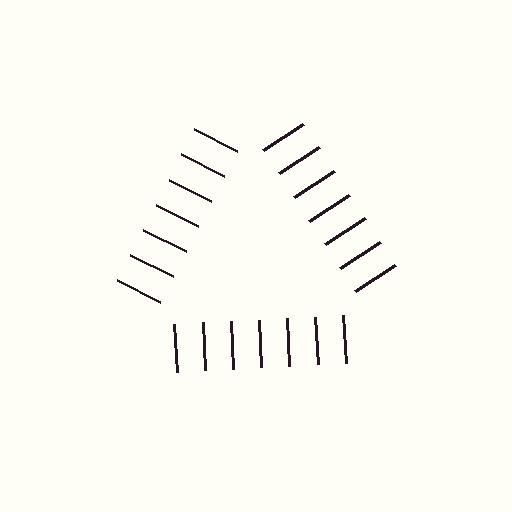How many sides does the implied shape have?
3 sides — the line-ends trace a triangle.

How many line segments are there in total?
21 — 7 along each of the 3 edges.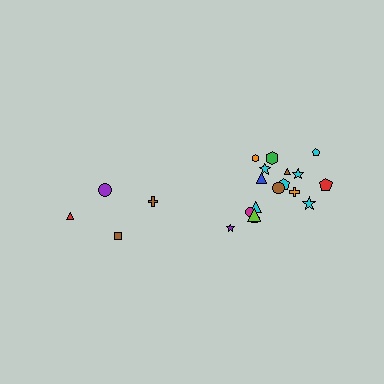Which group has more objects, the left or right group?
The right group.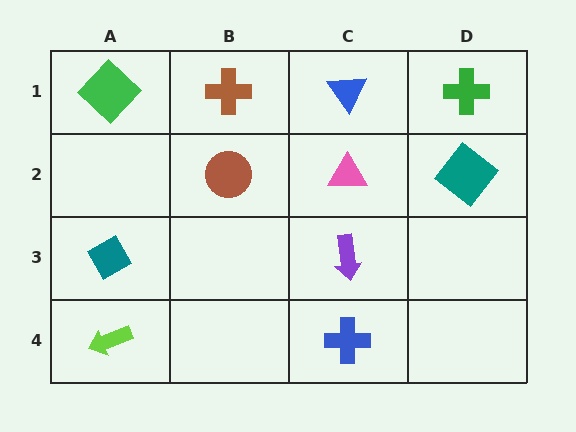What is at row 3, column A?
A teal diamond.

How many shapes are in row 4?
2 shapes.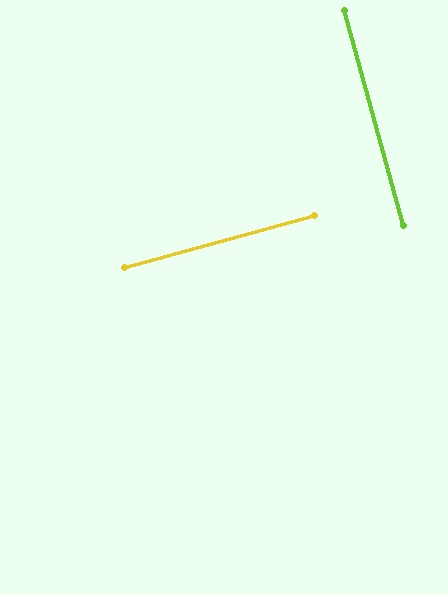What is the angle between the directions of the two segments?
Approximately 90 degrees.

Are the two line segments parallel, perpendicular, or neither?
Perpendicular — they meet at approximately 90°.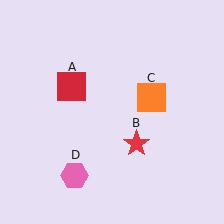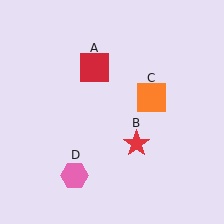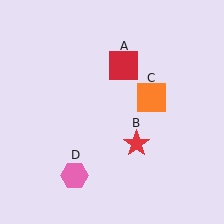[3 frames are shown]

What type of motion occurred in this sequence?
The red square (object A) rotated clockwise around the center of the scene.